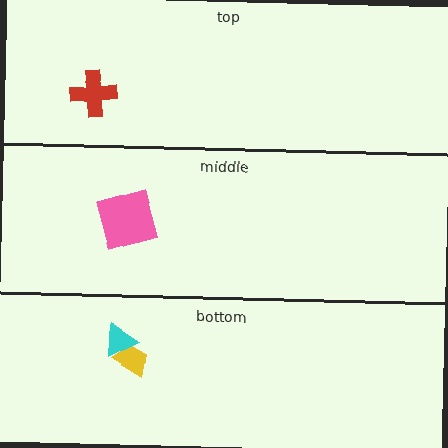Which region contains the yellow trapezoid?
The bottom region.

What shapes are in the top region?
The red cross.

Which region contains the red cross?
The top region.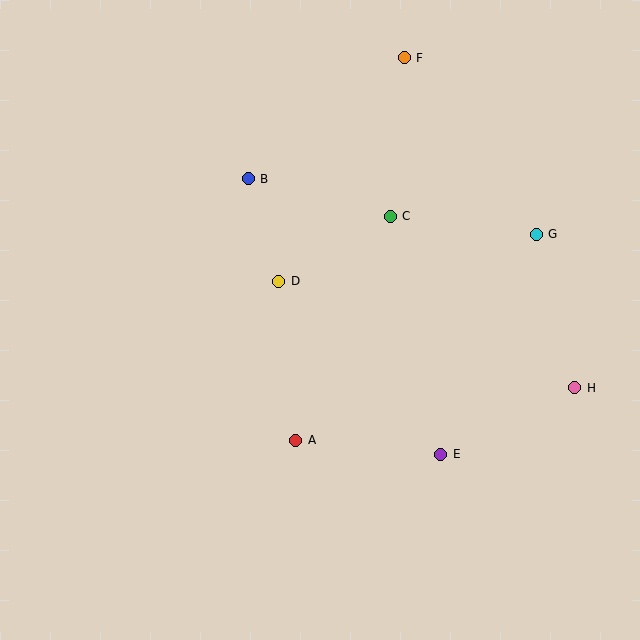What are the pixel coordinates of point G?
Point G is at (536, 234).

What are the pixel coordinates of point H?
Point H is at (575, 388).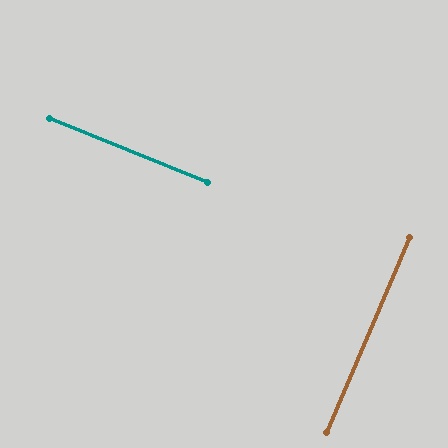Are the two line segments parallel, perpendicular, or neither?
Perpendicular — they meet at approximately 89°.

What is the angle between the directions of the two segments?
Approximately 89 degrees.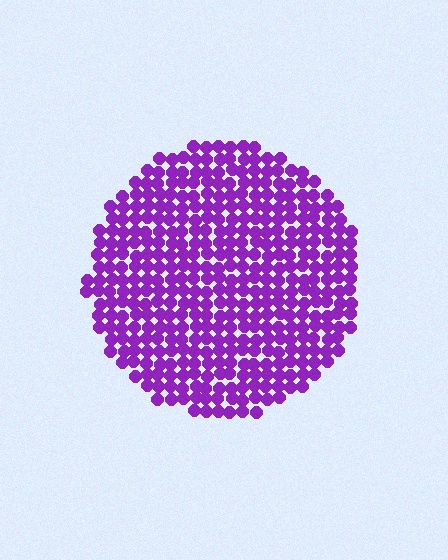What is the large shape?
The large shape is a circle.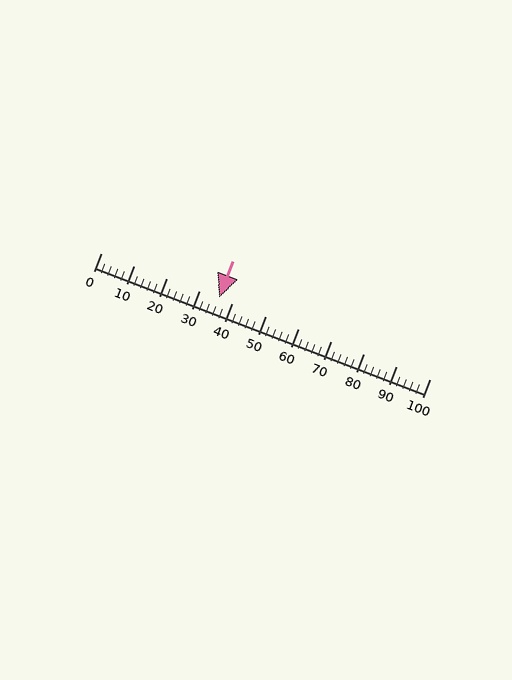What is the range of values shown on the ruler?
The ruler shows values from 0 to 100.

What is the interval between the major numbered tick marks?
The major tick marks are spaced 10 units apart.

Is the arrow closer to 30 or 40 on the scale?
The arrow is closer to 40.